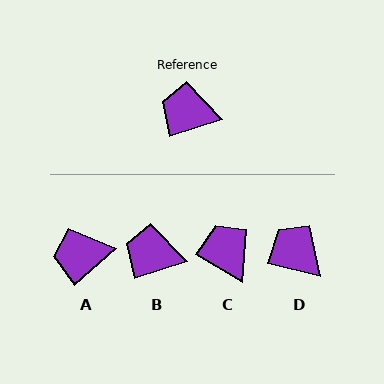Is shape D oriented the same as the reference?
No, it is off by about 32 degrees.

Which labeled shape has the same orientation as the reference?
B.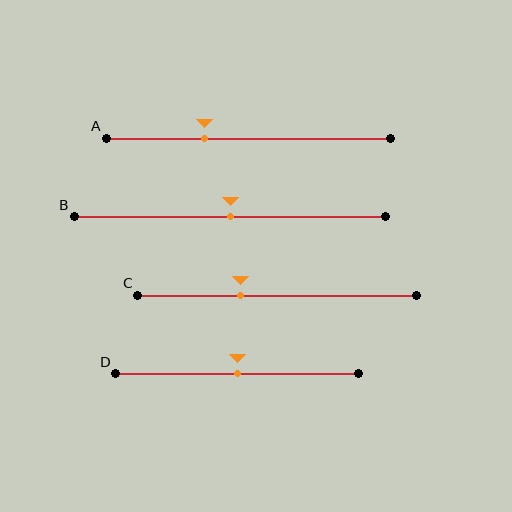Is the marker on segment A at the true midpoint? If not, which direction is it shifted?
No, the marker on segment A is shifted to the left by about 16% of the segment length.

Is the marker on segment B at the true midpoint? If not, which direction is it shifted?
Yes, the marker on segment B is at the true midpoint.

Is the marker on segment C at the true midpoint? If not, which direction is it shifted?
No, the marker on segment C is shifted to the left by about 13% of the segment length.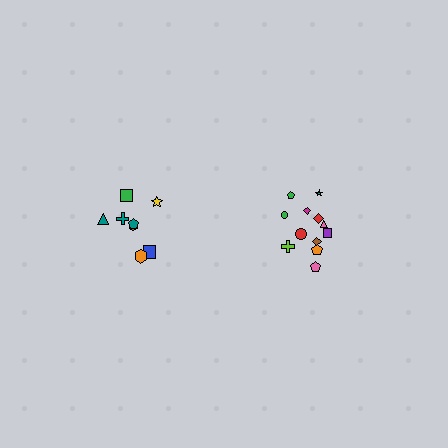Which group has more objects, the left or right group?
The right group.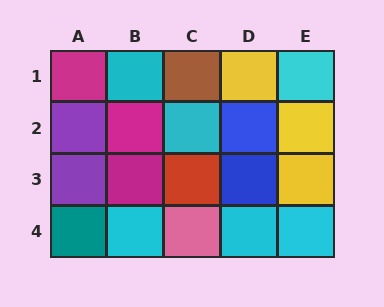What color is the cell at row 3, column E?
Yellow.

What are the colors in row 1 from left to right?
Magenta, cyan, brown, yellow, cyan.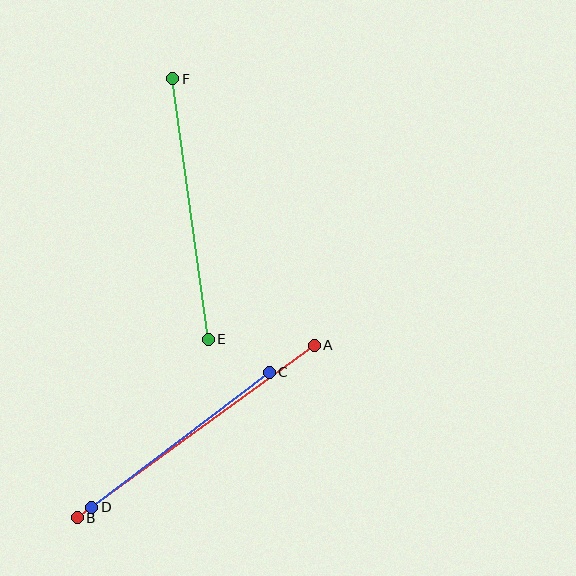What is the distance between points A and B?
The distance is approximately 293 pixels.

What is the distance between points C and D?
The distance is approximately 223 pixels.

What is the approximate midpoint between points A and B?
The midpoint is at approximately (196, 432) pixels.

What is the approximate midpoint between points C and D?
The midpoint is at approximately (180, 440) pixels.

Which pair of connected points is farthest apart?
Points A and B are farthest apart.